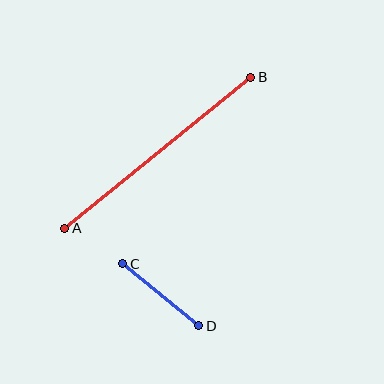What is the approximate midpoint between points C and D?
The midpoint is at approximately (161, 295) pixels.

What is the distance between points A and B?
The distance is approximately 240 pixels.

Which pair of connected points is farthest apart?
Points A and B are farthest apart.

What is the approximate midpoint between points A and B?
The midpoint is at approximately (158, 153) pixels.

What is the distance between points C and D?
The distance is approximately 98 pixels.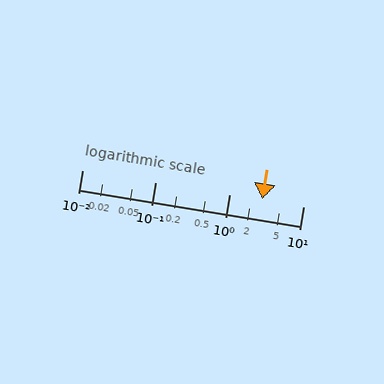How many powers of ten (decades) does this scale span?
The scale spans 3 decades, from 0.01 to 10.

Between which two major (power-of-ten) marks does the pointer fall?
The pointer is between 1 and 10.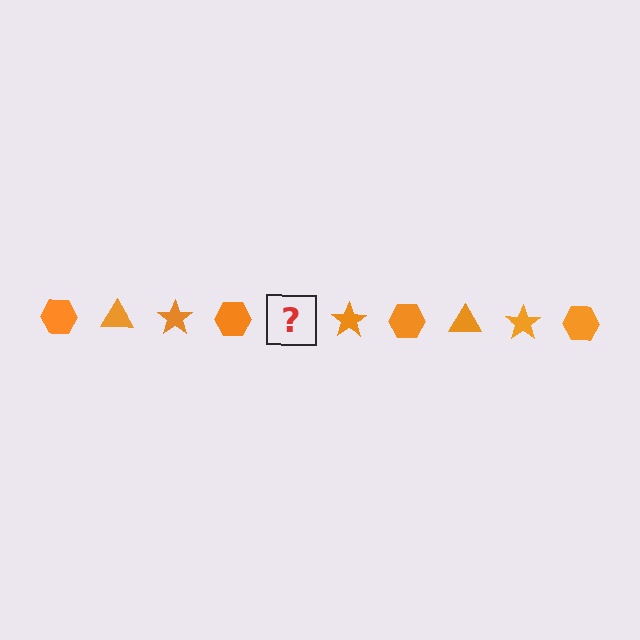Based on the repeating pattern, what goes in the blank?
The blank should be an orange triangle.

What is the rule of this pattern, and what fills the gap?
The rule is that the pattern cycles through hexagon, triangle, star shapes in orange. The gap should be filled with an orange triangle.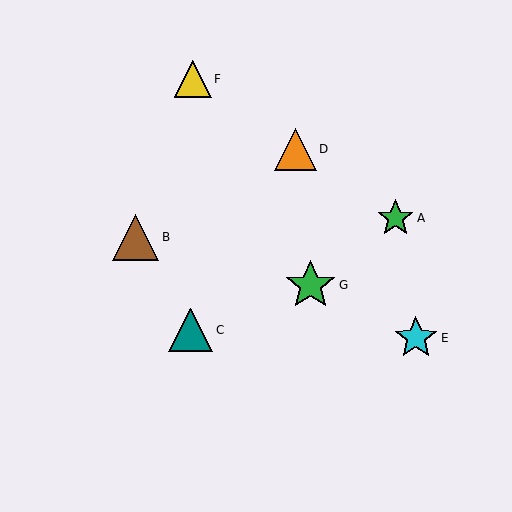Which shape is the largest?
The green star (labeled G) is the largest.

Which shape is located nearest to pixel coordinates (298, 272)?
The green star (labeled G) at (310, 285) is nearest to that location.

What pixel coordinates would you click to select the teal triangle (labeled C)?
Click at (191, 330) to select the teal triangle C.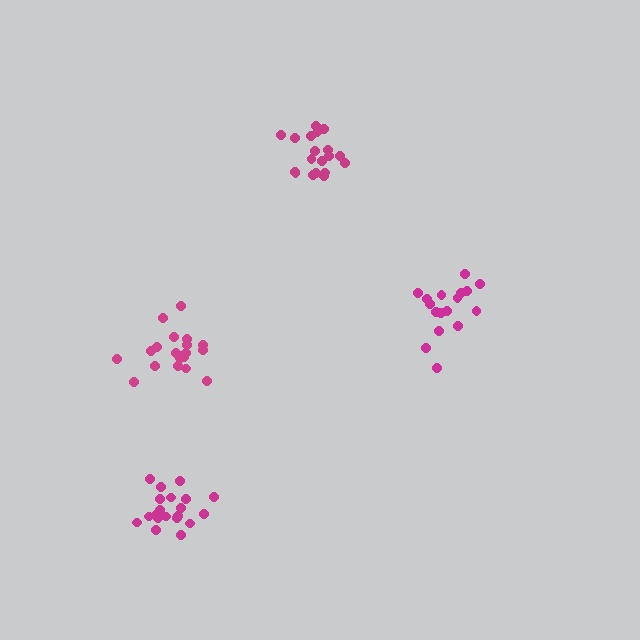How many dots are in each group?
Group 1: 19 dots, Group 2: 17 dots, Group 3: 20 dots, Group 4: 19 dots (75 total).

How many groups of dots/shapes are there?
There are 4 groups.